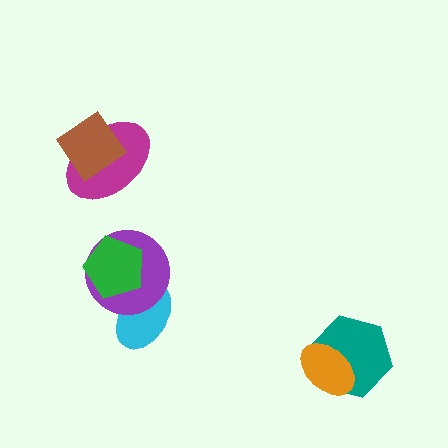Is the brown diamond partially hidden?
No, no other shape covers it.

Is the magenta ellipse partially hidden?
Yes, it is partially covered by another shape.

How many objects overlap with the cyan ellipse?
2 objects overlap with the cyan ellipse.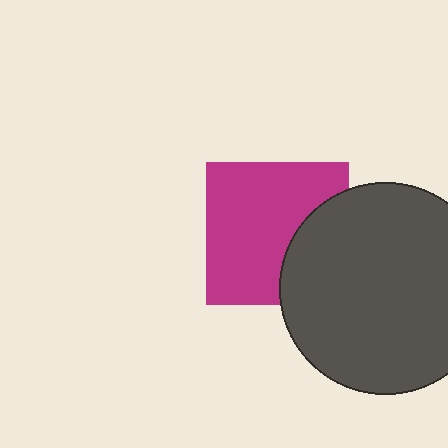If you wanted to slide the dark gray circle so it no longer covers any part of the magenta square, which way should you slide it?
Slide it right — that is the most direct way to separate the two shapes.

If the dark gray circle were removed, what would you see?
You would see the complete magenta square.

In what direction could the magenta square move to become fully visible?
The magenta square could move left. That would shift it out from behind the dark gray circle entirely.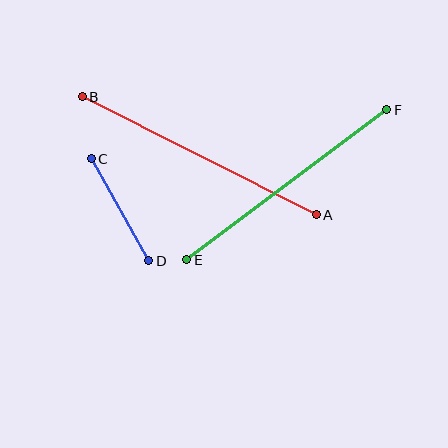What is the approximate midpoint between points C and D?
The midpoint is at approximately (120, 210) pixels.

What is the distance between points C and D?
The distance is approximately 117 pixels.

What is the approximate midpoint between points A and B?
The midpoint is at approximately (199, 156) pixels.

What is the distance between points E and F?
The distance is approximately 250 pixels.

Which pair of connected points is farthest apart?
Points A and B are farthest apart.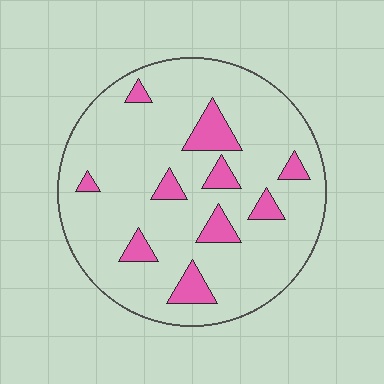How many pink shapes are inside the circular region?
10.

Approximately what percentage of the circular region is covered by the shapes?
Approximately 15%.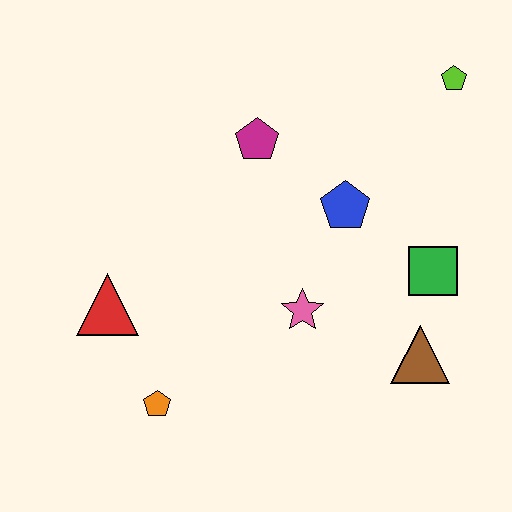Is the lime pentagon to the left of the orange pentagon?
No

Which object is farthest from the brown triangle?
The red triangle is farthest from the brown triangle.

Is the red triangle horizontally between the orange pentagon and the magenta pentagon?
No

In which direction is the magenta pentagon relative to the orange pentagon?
The magenta pentagon is above the orange pentagon.